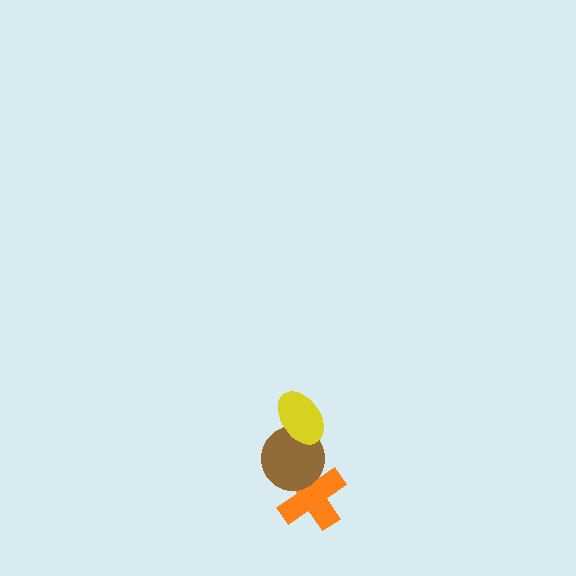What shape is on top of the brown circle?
The yellow ellipse is on top of the brown circle.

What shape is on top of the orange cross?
The brown circle is on top of the orange cross.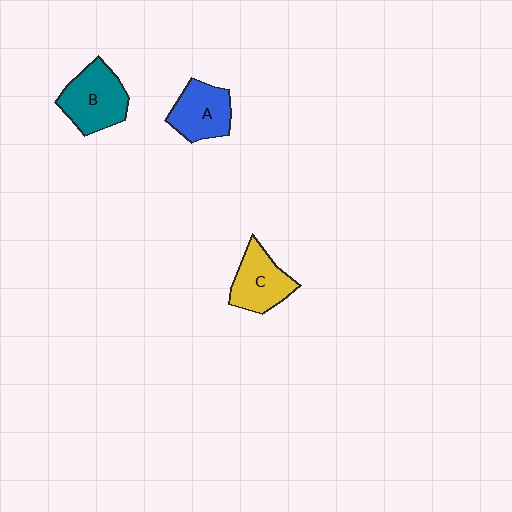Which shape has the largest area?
Shape B (teal).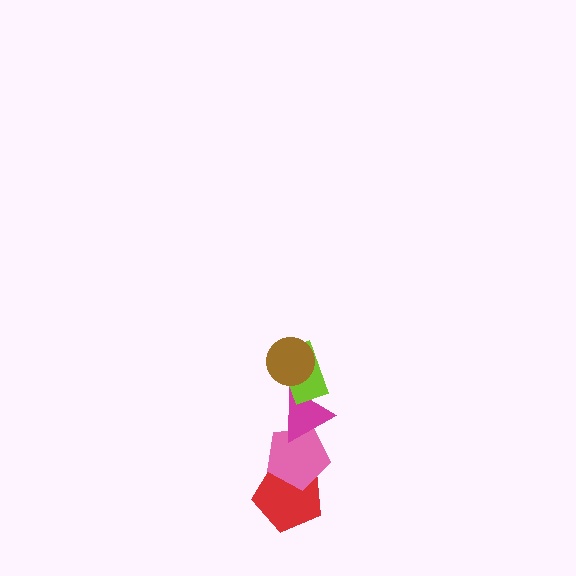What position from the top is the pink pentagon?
The pink pentagon is 4th from the top.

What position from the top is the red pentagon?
The red pentagon is 5th from the top.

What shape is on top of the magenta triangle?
The lime rectangle is on top of the magenta triangle.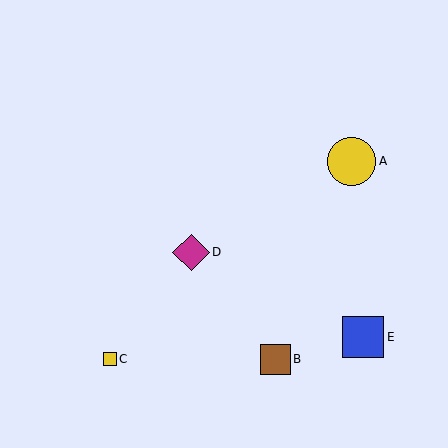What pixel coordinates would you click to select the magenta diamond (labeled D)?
Click at (191, 252) to select the magenta diamond D.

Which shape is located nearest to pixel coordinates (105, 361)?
The yellow square (labeled C) at (110, 359) is nearest to that location.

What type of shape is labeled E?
Shape E is a blue square.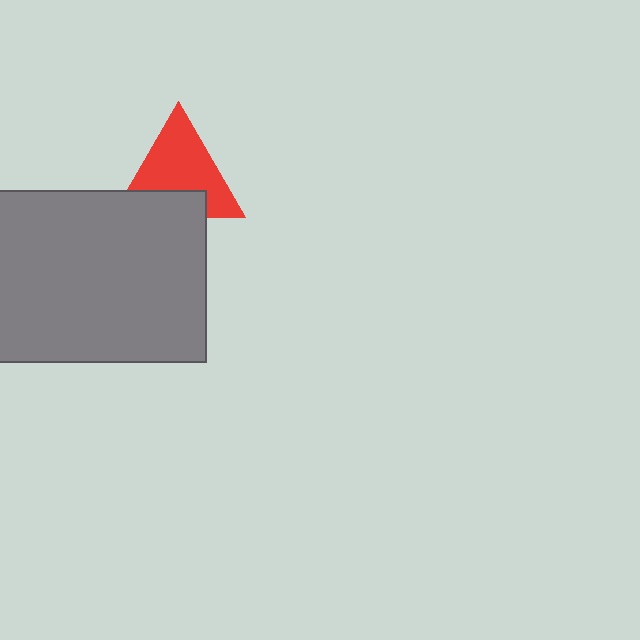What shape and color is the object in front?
The object in front is a gray rectangle.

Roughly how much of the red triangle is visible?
Most of it is visible (roughly 69%).